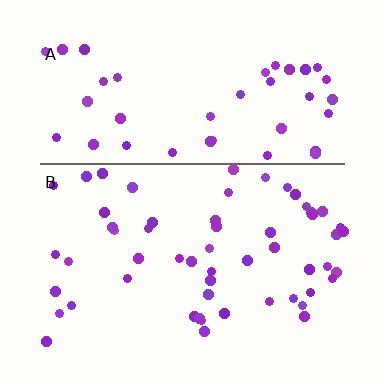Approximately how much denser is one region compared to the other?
Approximately 1.2× — region B over region A.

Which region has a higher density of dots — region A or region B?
B (the bottom).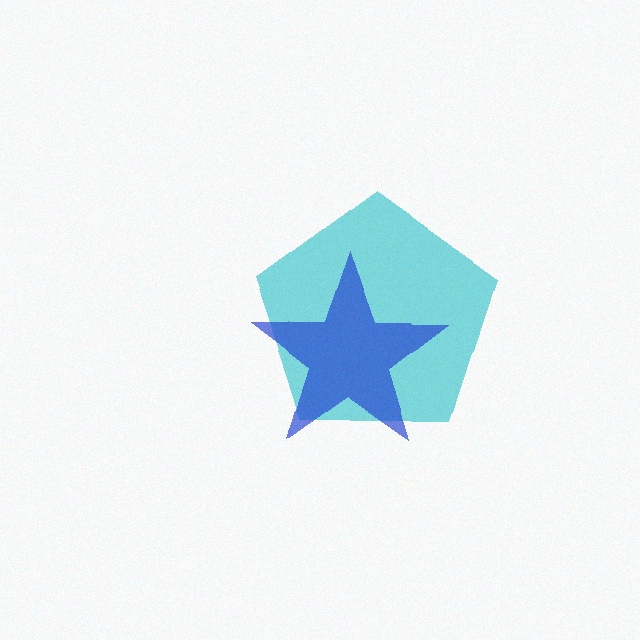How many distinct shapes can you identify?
There are 2 distinct shapes: a cyan pentagon, a blue star.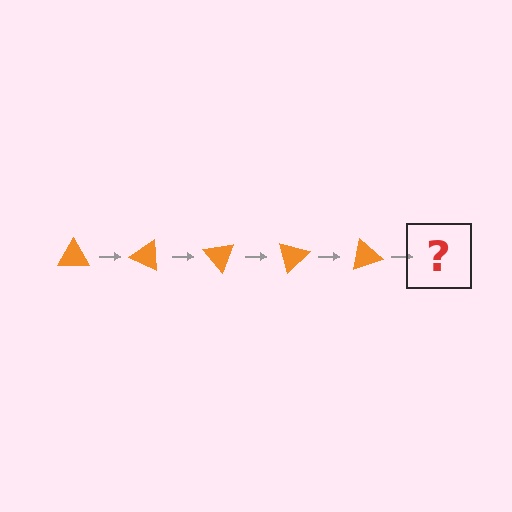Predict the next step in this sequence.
The next step is an orange triangle rotated 125 degrees.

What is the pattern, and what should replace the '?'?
The pattern is that the triangle rotates 25 degrees each step. The '?' should be an orange triangle rotated 125 degrees.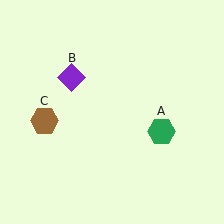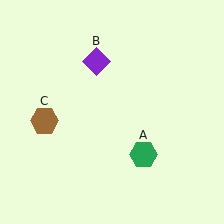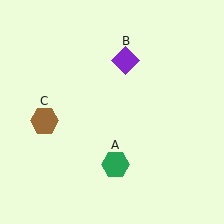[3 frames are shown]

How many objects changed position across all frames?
2 objects changed position: green hexagon (object A), purple diamond (object B).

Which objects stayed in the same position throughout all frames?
Brown hexagon (object C) remained stationary.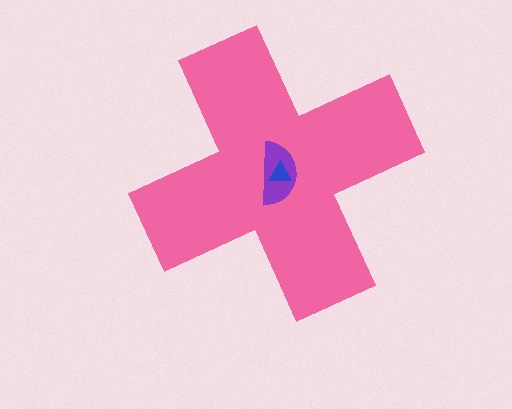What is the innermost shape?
The blue triangle.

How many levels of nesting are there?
3.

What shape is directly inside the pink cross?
The purple semicircle.